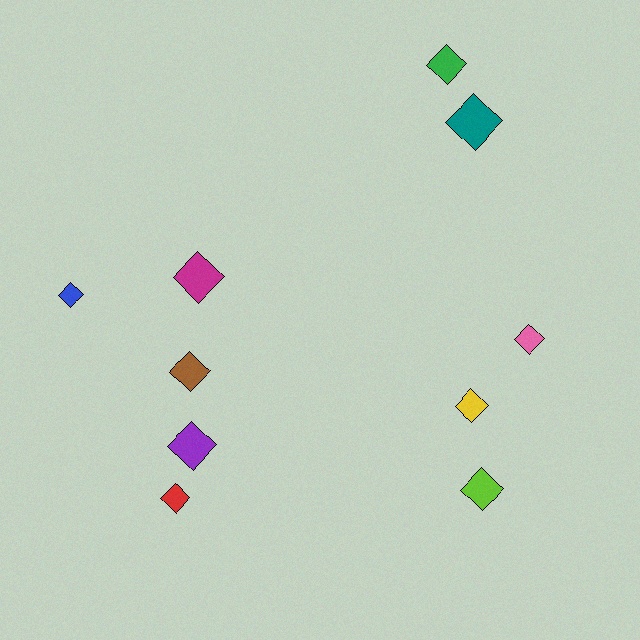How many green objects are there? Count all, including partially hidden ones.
There is 1 green object.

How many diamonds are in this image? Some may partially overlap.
There are 10 diamonds.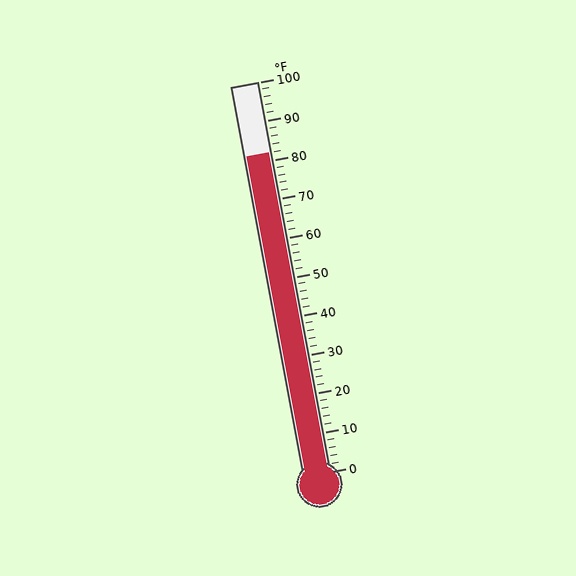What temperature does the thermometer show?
The thermometer shows approximately 82°F.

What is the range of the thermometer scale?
The thermometer scale ranges from 0°F to 100°F.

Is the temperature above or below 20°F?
The temperature is above 20°F.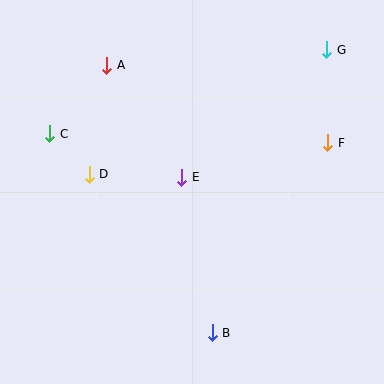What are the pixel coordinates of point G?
Point G is at (327, 50).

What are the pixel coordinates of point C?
Point C is at (50, 134).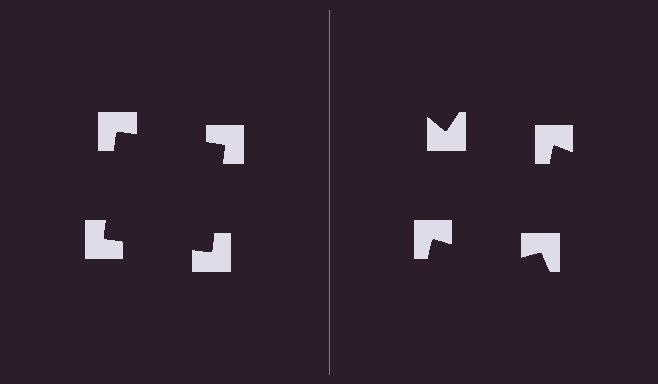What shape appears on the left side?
An illusory square.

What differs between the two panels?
The notched squares are positioned identically on both sides; only the wedge orientations differ. On the left they align to a square; on the right they are misaligned.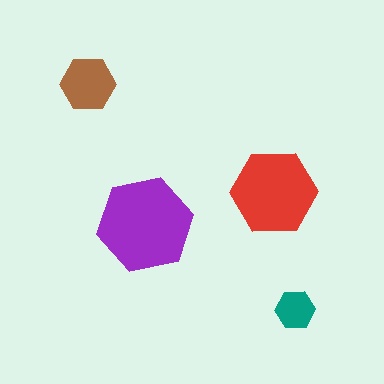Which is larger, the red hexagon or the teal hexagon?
The red one.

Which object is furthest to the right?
The teal hexagon is rightmost.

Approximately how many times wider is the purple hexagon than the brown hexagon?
About 1.5 times wider.